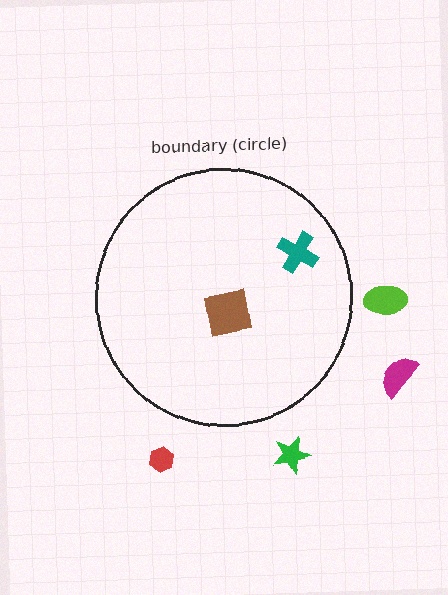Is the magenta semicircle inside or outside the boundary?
Outside.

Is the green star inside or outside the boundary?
Outside.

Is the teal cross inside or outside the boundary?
Inside.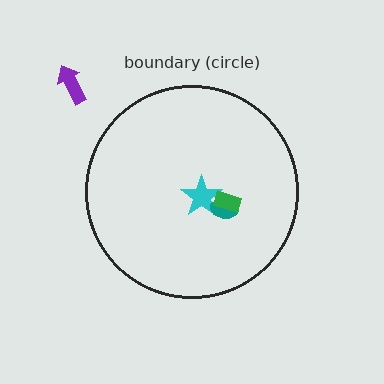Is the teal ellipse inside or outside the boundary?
Inside.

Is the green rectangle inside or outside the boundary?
Inside.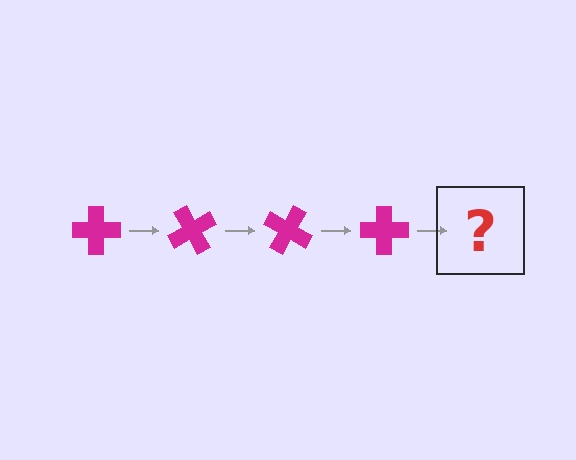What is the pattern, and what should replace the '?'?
The pattern is that the cross rotates 60 degrees each step. The '?' should be a magenta cross rotated 240 degrees.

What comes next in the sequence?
The next element should be a magenta cross rotated 240 degrees.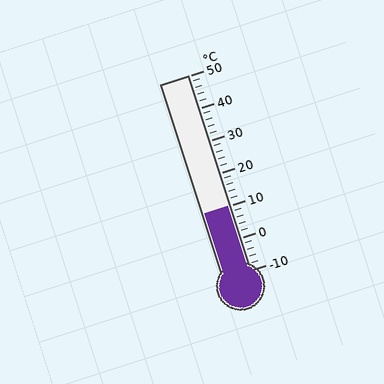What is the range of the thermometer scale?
The thermometer scale ranges from -10°C to 50°C.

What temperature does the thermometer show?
The thermometer shows approximately 10°C.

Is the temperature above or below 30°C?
The temperature is below 30°C.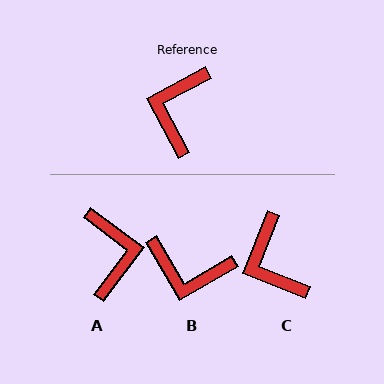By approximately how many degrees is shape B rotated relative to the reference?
Approximately 92 degrees counter-clockwise.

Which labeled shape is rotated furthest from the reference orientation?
A, about 155 degrees away.